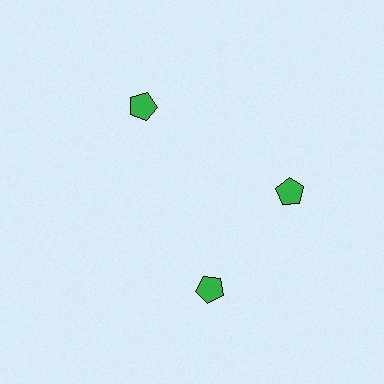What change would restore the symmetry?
The symmetry would be restored by rotating it back into even spacing with its neighbors so that all 3 pentagons sit at equal angles and equal distance from the center.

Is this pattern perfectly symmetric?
No. The 3 green pentagons are arranged in a ring, but one element near the 7 o'clock position is rotated out of alignment along the ring, breaking the 3-fold rotational symmetry.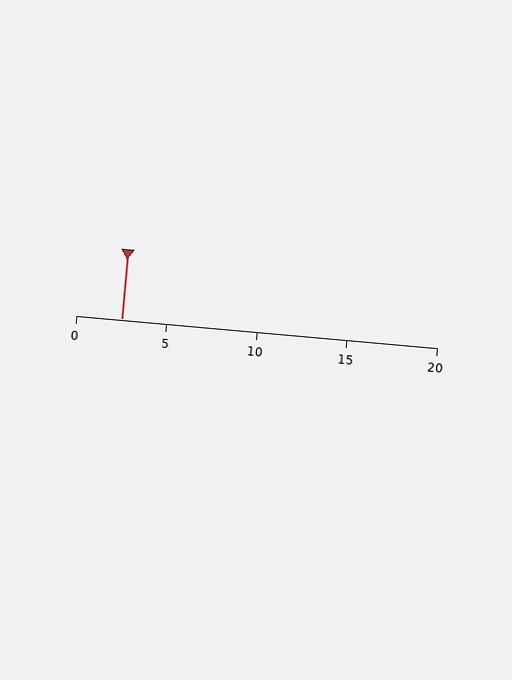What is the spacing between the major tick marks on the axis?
The major ticks are spaced 5 apart.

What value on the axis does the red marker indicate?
The marker indicates approximately 2.5.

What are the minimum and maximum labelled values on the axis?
The axis runs from 0 to 20.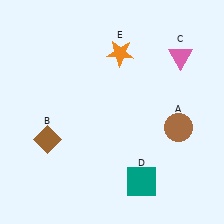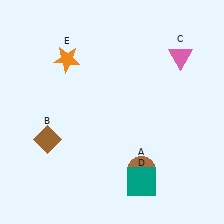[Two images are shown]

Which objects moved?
The objects that moved are: the brown circle (A), the orange star (E).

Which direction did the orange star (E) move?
The orange star (E) moved left.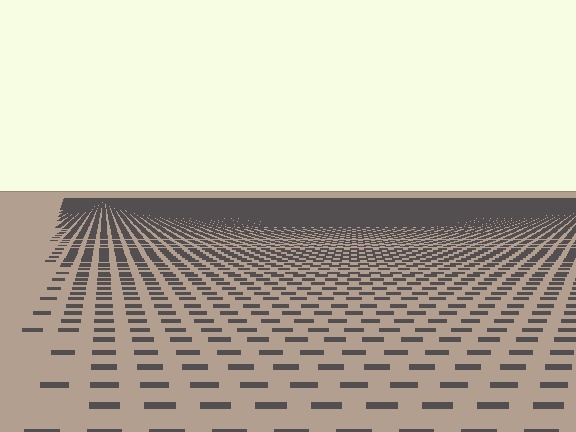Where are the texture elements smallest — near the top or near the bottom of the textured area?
Near the top.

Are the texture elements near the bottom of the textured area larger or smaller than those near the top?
Larger. Near the bottom, elements are closer to the viewer and appear at a bigger on-screen size.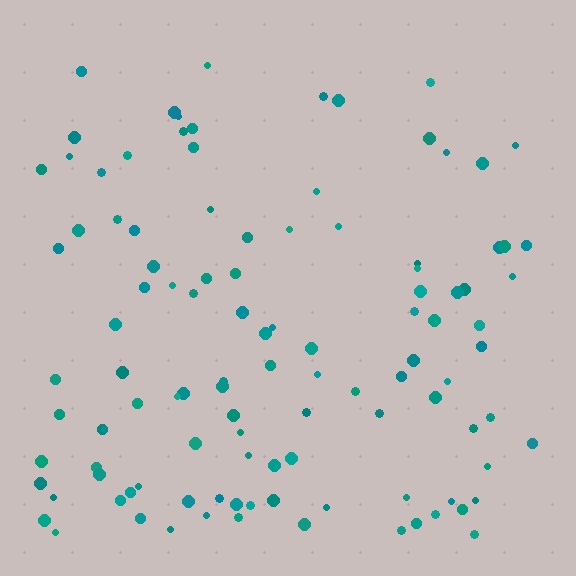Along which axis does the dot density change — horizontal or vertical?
Vertical.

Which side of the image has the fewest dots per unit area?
The top.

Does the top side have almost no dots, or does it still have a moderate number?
Still a moderate number, just noticeably fewer than the bottom.